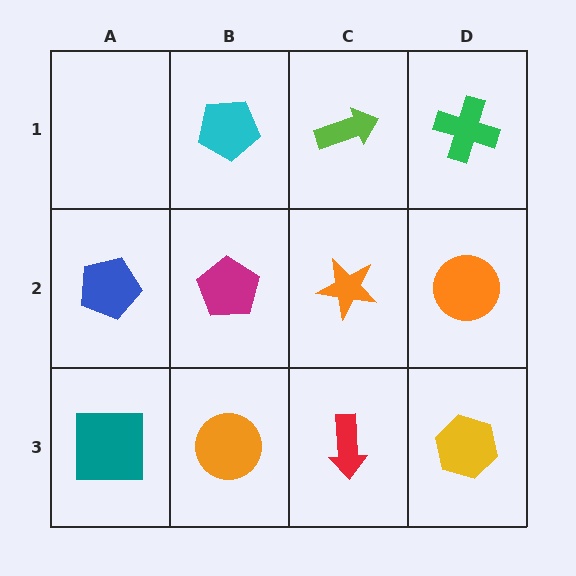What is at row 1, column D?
A green cross.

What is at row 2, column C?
An orange star.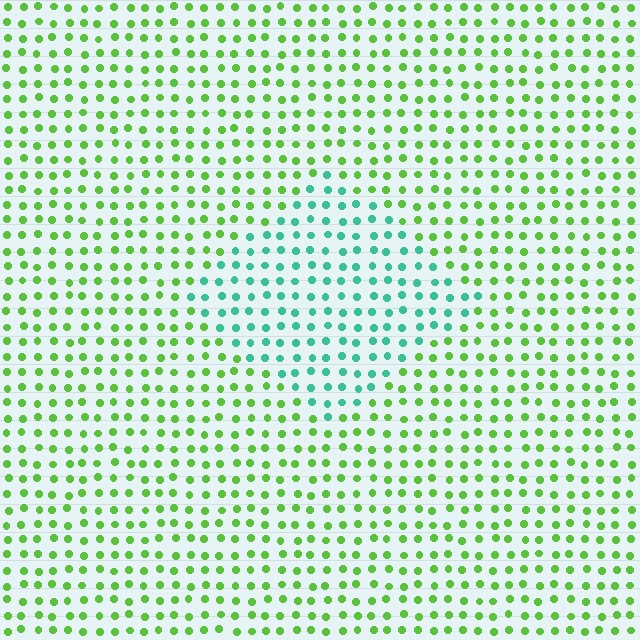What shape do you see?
I see a diamond.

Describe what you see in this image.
The image is filled with small lime elements in a uniform arrangement. A diamond-shaped region is visible where the elements are tinted to a slightly different hue, forming a subtle color boundary.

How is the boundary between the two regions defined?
The boundary is defined purely by a slight shift in hue (about 54 degrees). Spacing, size, and orientation are identical on both sides.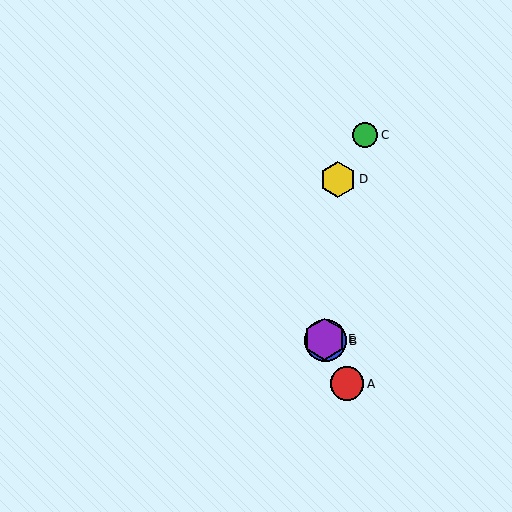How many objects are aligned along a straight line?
3 objects (A, B, E) are aligned along a straight line.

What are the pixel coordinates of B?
Object B is at (325, 341).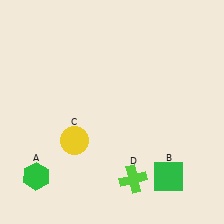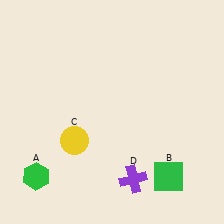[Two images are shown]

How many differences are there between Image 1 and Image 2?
There is 1 difference between the two images.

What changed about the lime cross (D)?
In Image 1, D is lime. In Image 2, it changed to purple.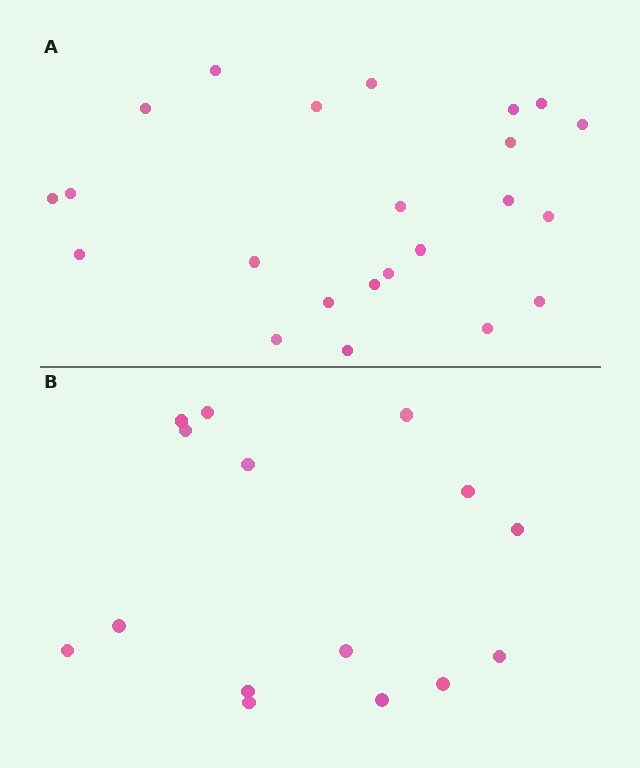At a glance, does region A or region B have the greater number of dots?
Region A (the top region) has more dots.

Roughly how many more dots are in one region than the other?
Region A has roughly 8 or so more dots than region B.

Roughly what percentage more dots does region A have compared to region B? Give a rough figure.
About 55% more.